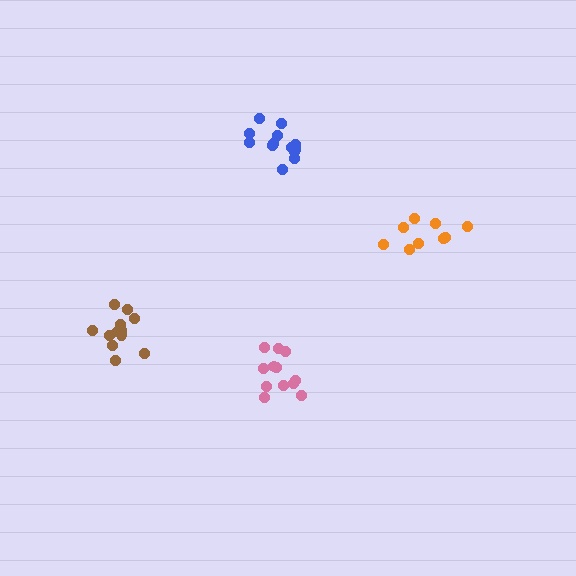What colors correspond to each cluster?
The clusters are colored: brown, orange, pink, blue.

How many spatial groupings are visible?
There are 4 spatial groupings.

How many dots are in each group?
Group 1: 12 dots, Group 2: 10 dots, Group 3: 12 dots, Group 4: 13 dots (47 total).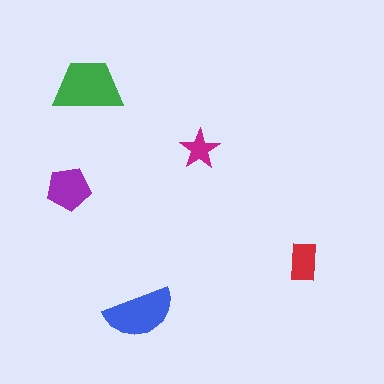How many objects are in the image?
There are 5 objects in the image.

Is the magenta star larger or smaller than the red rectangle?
Smaller.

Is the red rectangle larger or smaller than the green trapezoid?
Smaller.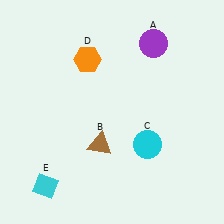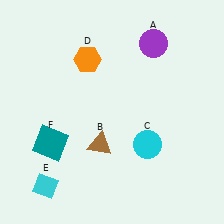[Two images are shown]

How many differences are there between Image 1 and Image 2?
There is 1 difference between the two images.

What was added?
A teal square (F) was added in Image 2.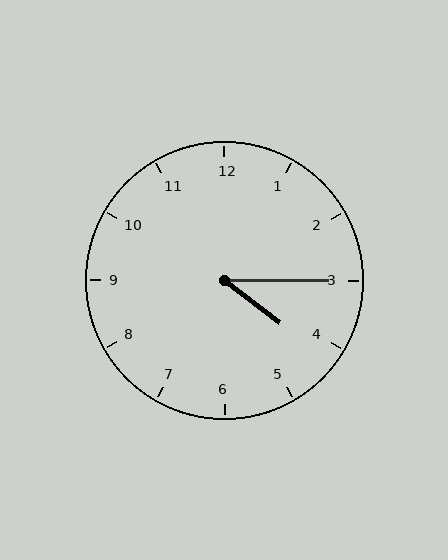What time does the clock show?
4:15.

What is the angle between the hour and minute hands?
Approximately 38 degrees.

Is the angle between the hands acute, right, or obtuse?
It is acute.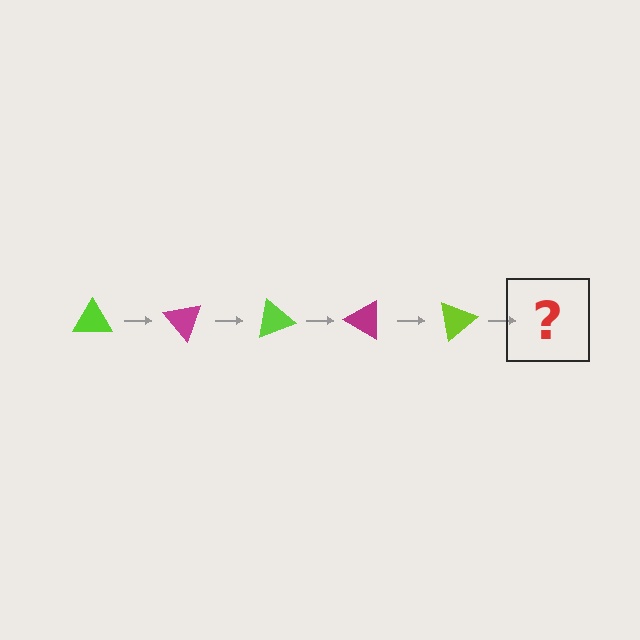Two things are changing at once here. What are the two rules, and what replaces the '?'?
The two rules are that it rotates 50 degrees each step and the color cycles through lime and magenta. The '?' should be a magenta triangle, rotated 250 degrees from the start.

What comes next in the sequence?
The next element should be a magenta triangle, rotated 250 degrees from the start.